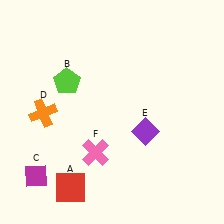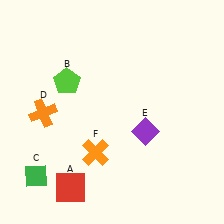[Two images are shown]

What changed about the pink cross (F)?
In Image 1, F is pink. In Image 2, it changed to orange.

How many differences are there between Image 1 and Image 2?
There are 2 differences between the two images.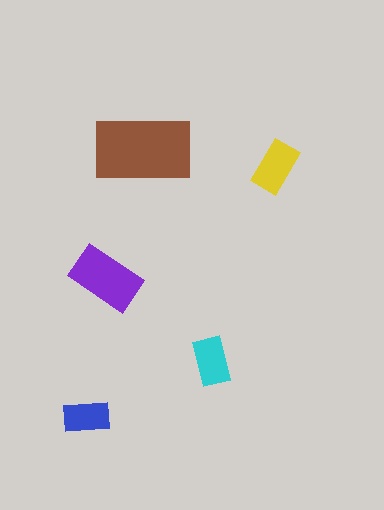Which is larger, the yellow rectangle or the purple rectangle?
The purple one.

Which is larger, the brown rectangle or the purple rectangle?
The brown one.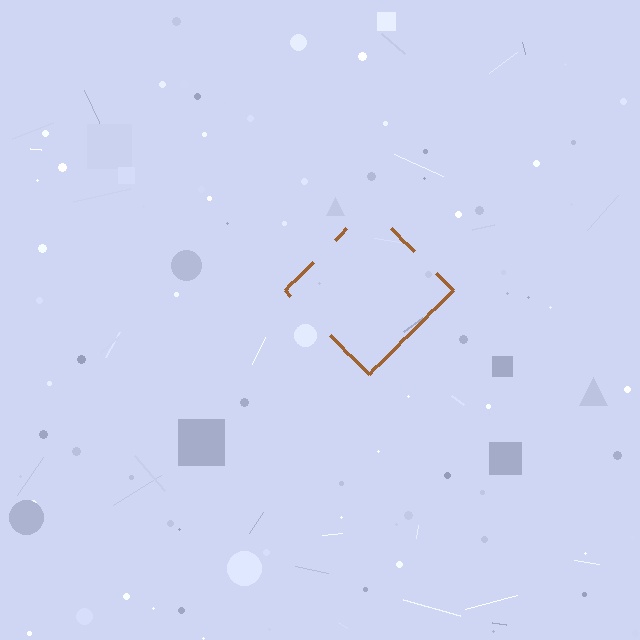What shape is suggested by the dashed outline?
The dashed outline suggests a diamond.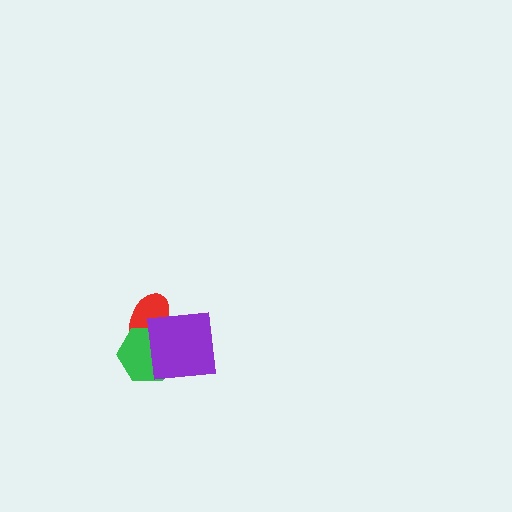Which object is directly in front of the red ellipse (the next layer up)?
The green hexagon is directly in front of the red ellipse.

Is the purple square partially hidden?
No, no other shape covers it.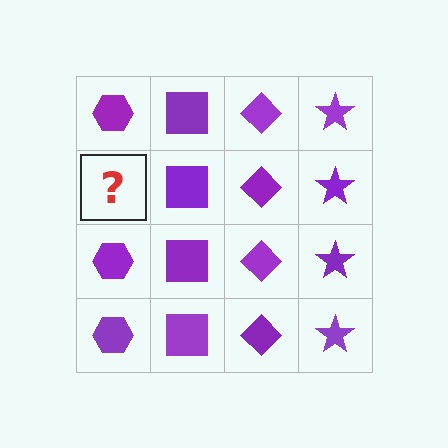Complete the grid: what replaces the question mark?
The question mark should be replaced with a purple hexagon.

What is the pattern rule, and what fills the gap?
The rule is that each column has a consistent shape. The gap should be filled with a purple hexagon.